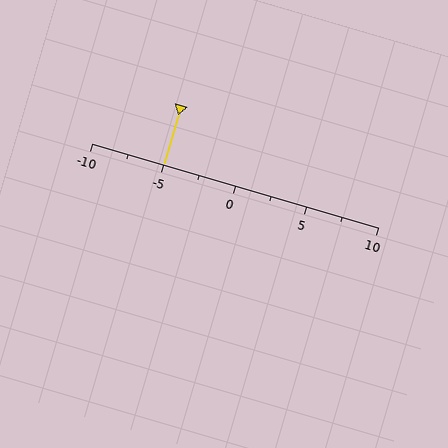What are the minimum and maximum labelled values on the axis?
The axis runs from -10 to 10.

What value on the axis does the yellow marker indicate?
The marker indicates approximately -5.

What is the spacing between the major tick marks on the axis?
The major ticks are spaced 5 apart.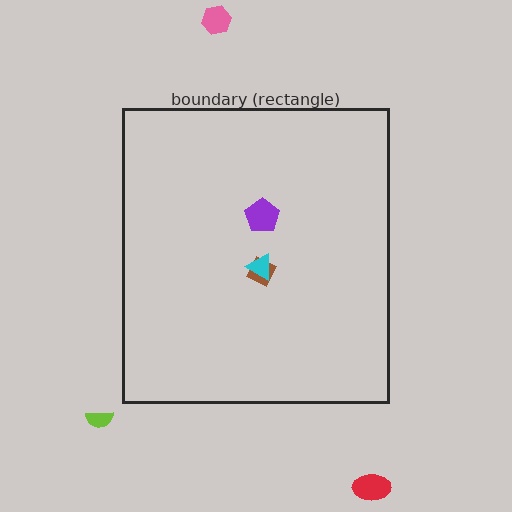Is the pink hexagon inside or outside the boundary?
Outside.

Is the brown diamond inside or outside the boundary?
Inside.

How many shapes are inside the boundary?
3 inside, 3 outside.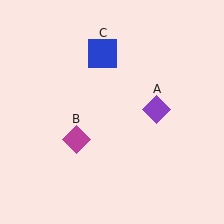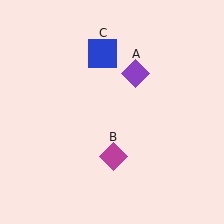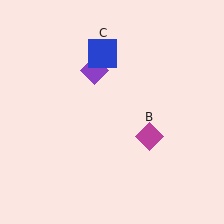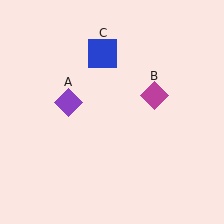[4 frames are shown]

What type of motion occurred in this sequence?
The purple diamond (object A), magenta diamond (object B) rotated counterclockwise around the center of the scene.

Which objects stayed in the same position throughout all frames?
Blue square (object C) remained stationary.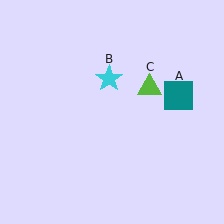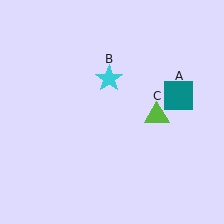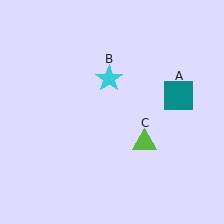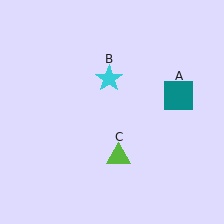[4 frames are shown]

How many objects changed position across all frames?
1 object changed position: lime triangle (object C).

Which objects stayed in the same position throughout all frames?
Teal square (object A) and cyan star (object B) remained stationary.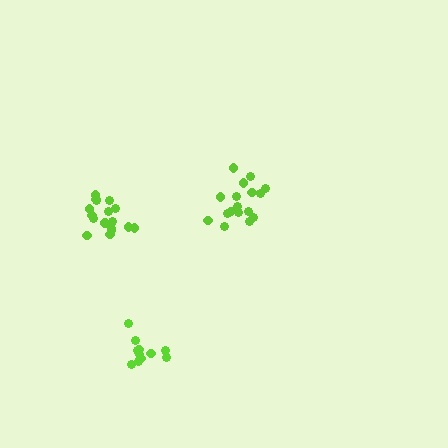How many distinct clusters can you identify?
There are 3 distinct clusters.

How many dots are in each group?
Group 1: 17 dots, Group 2: 17 dots, Group 3: 11 dots (45 total).